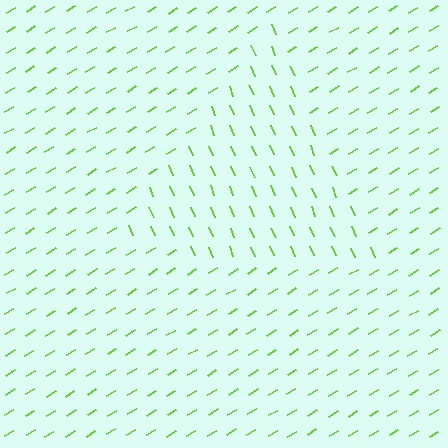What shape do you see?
I see a triangle.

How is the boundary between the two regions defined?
The boundary is defined purely by a change in line orientation (approximately 82 degrees difference). All lines are the same color and thickness.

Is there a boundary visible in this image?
Yes, there is a texture boundary formed by a change in line orientation.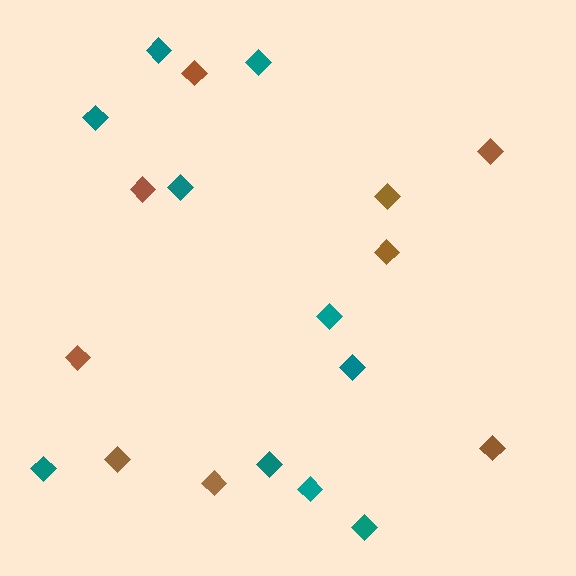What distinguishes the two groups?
There are 2 groups: one group of brown diamonds (9) and one group of teal diamonds (10).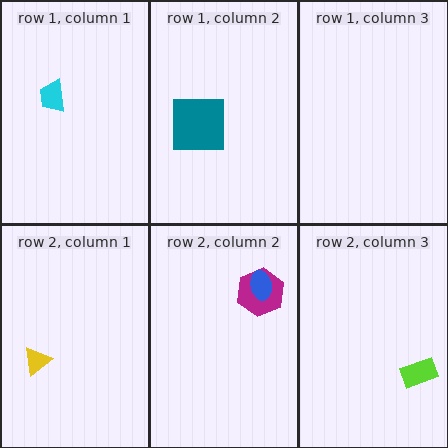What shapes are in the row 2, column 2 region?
The magenta hexagon, the blue ellipse.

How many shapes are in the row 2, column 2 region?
2.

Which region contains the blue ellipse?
The row 2, column 2 region.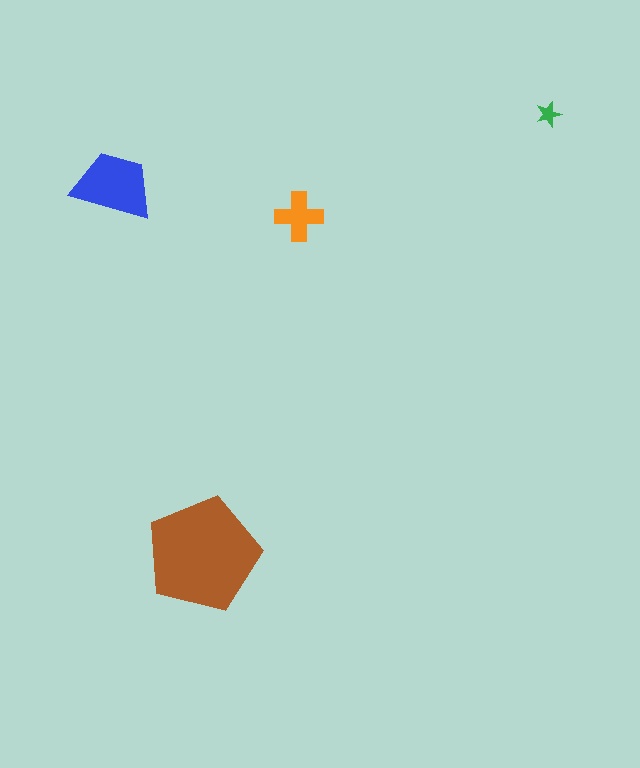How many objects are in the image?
There are 4 objects in the image.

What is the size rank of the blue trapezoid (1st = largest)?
2nd.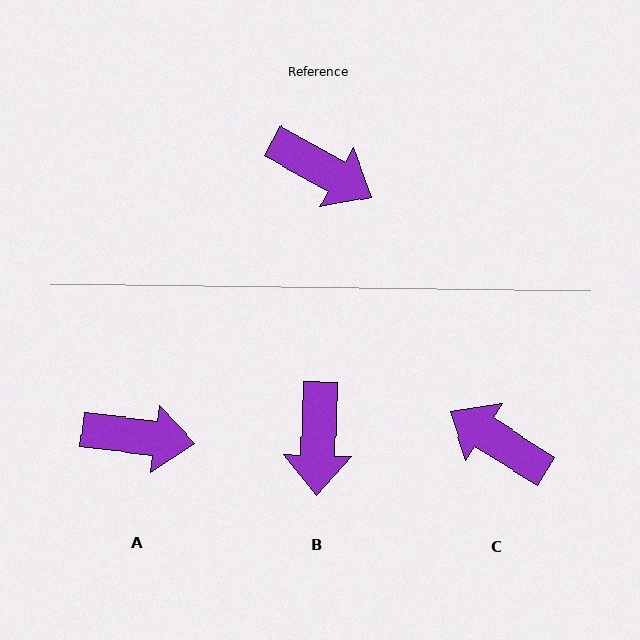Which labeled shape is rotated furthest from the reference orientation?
C, about 177 degrees away.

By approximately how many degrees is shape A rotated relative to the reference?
Approximately 23 degrees counter-clockwise.